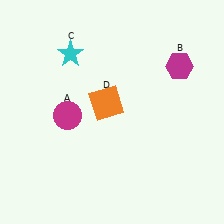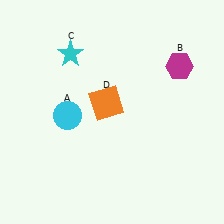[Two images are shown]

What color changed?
The circle (A) changed from magenta in Image 1 to cyan in Image 2.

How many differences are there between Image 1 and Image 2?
There is 1 difference between the two images.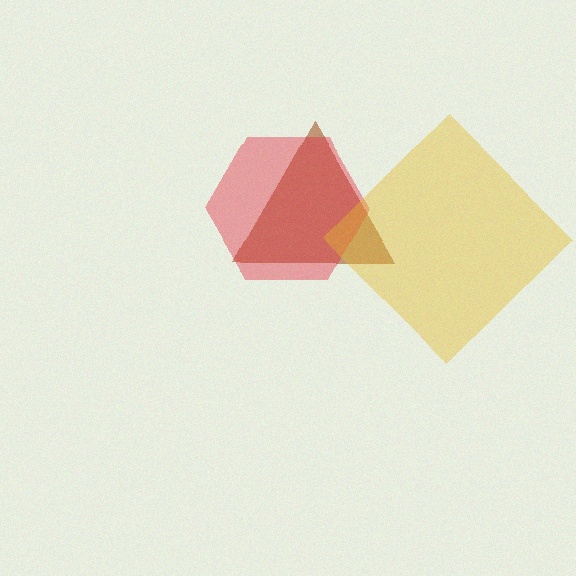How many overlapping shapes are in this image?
There are 3 overlapping shapes in the image.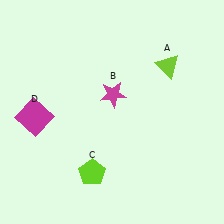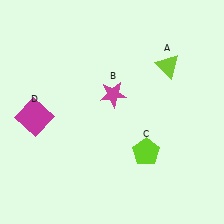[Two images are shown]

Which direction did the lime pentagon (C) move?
The lime pentagon (C) moved right.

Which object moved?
The lime pentagon (C) moved right.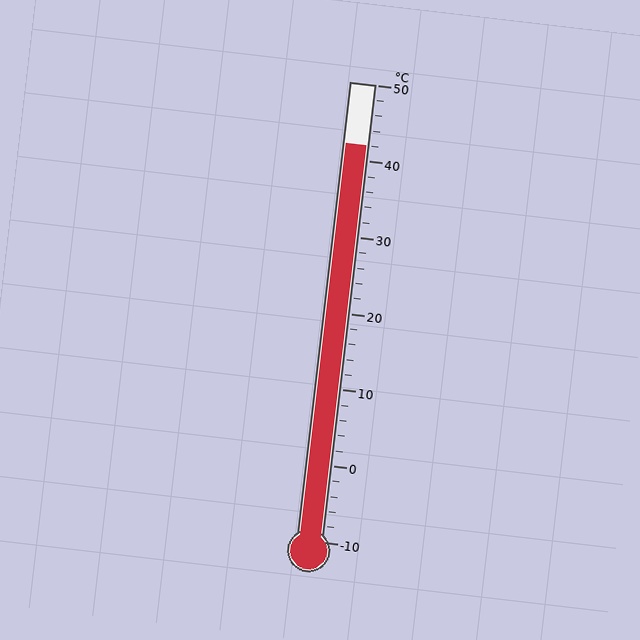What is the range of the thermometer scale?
The thermometer scale ranges from -10°C to 50°C.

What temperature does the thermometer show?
The thermometer shows approximately 42°C.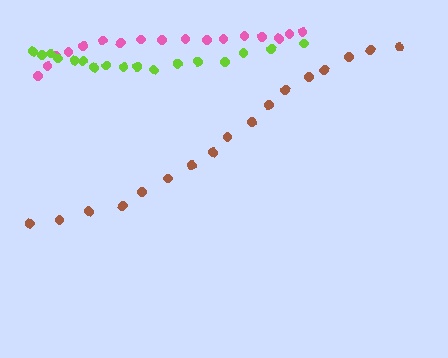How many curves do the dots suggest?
There are 3 distinct paths.